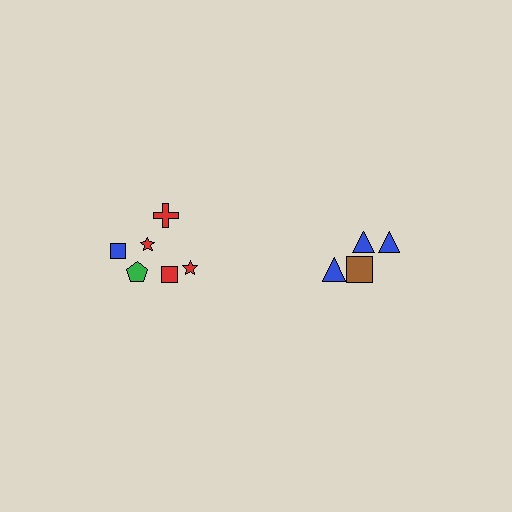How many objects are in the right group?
There are 4 objects.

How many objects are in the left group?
There are 6 objects.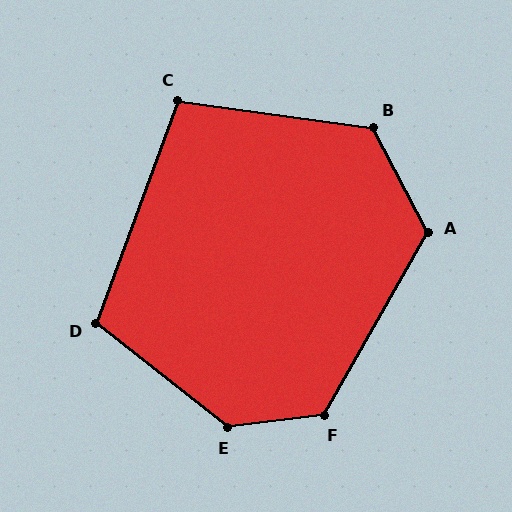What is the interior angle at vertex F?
Approximately 126 degrees (obtuse).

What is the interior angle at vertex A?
Approximately 123 degrees (obtuse).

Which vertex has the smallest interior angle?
C, at approximately 102 degrees.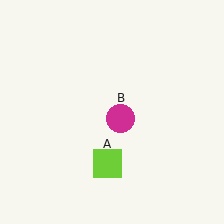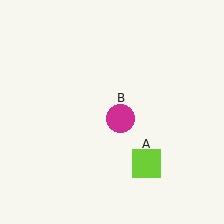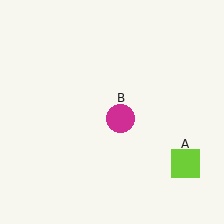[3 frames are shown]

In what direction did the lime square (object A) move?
The lime square (object A) moved right.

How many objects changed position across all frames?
1 object changed position: lime square (object A).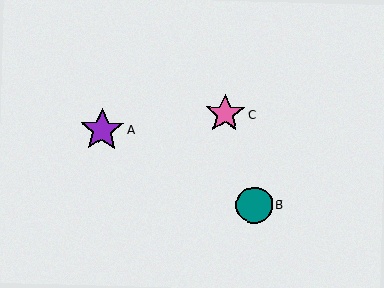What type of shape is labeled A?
Shape A is a purple star.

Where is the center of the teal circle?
The center of the teal circle is at (254, 205).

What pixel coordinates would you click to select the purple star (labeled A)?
Click at (102, 130) to select the purple star A.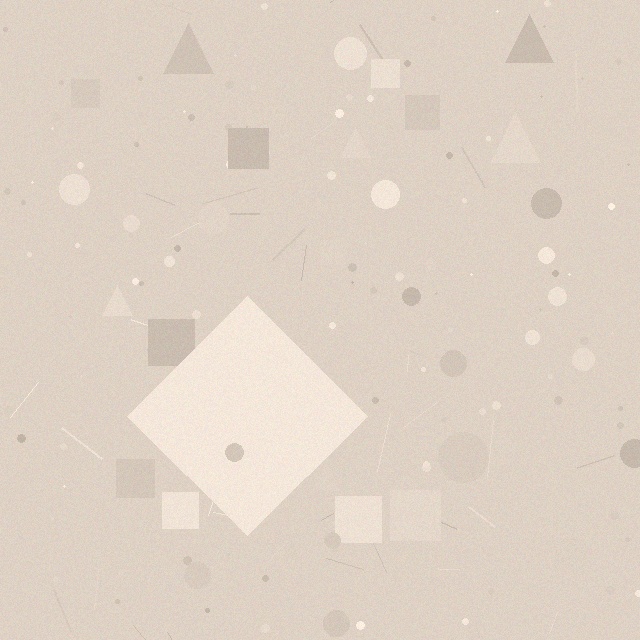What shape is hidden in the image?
A diamond is hidden in the image.